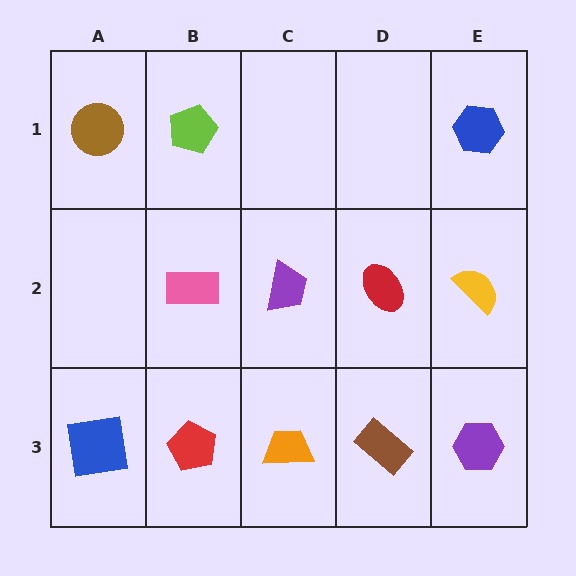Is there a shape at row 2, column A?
No, that cell is empty.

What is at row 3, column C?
An orange trapezoid.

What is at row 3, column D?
A brown rectangle.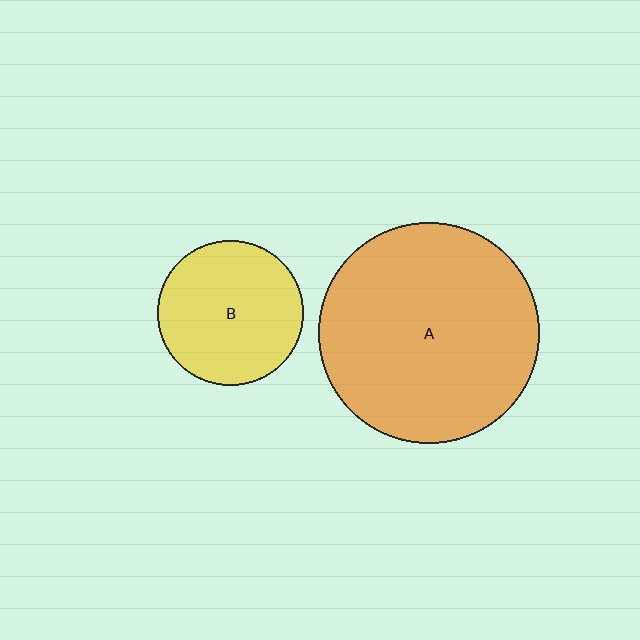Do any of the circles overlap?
No, none of the circles overlap.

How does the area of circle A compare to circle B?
Approximately 2.3 times.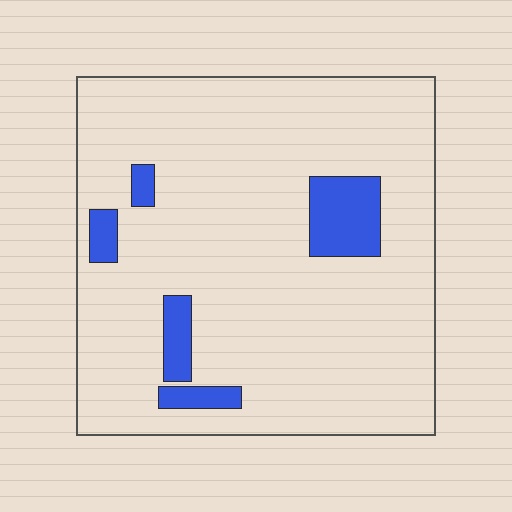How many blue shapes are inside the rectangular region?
5.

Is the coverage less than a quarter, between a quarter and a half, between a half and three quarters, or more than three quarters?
Less than a quarter.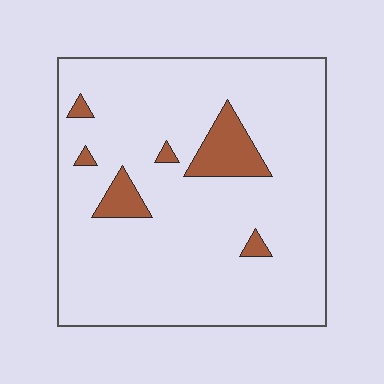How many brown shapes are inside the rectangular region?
6.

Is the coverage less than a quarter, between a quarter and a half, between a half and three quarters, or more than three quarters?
Less than a quarter.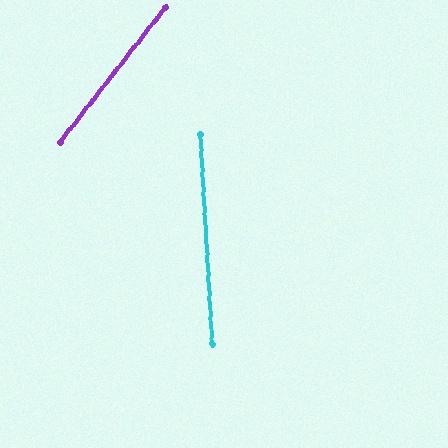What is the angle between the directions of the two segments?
Approximately 41 degrees.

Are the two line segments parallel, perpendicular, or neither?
Neither parallel nor perpendicular — they differ by about 41°.